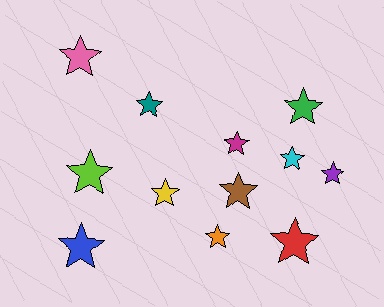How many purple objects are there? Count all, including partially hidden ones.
There is 1 purple object.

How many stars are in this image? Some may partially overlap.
There are 12 stars.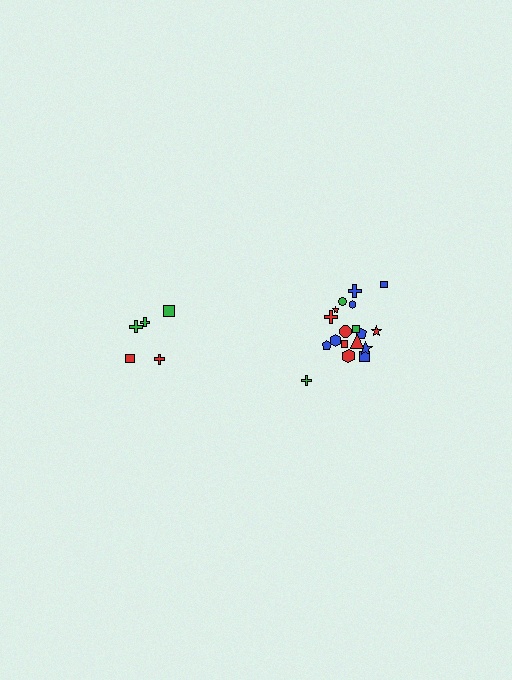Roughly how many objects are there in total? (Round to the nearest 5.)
Roughly 25 objects in total.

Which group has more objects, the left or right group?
The right group.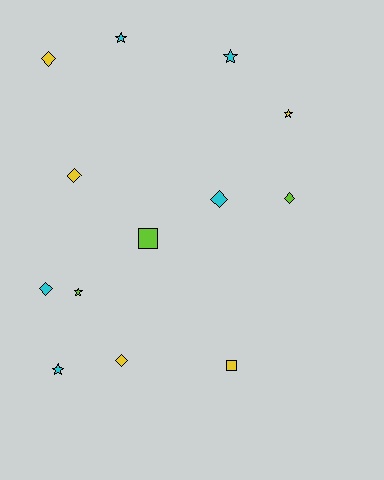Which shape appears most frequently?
Diamond, with 6 objects.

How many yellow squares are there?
There is 1 yellow square.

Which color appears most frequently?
Yellow, with 5 objects.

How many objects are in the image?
There are 13 objects.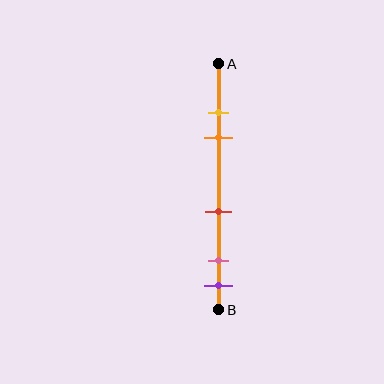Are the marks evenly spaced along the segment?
No, the marks are not evenly spaced.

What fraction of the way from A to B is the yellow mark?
The yellow mark is approximately 20% (0.2) of the way from A to B.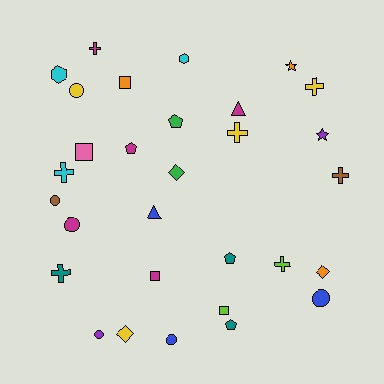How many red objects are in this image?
There are no red objects.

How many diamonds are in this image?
There are 3 diamonds.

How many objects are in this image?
There are 30 objects.